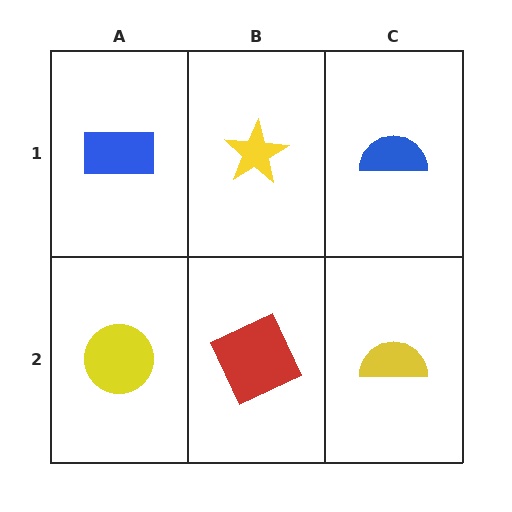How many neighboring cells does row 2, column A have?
2.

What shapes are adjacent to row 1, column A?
A yellow circle (row 2, column A), a yellow star (row 1, column B).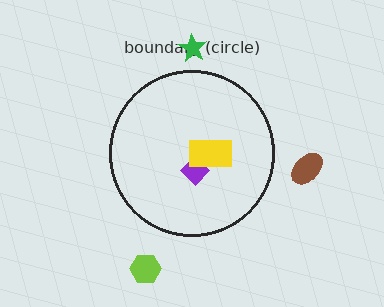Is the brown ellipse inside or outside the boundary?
Outside.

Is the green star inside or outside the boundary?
Outside.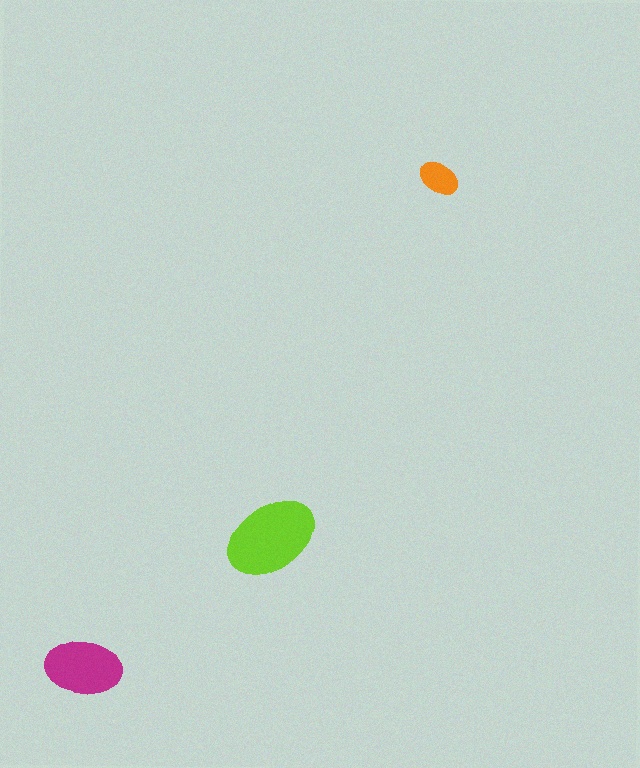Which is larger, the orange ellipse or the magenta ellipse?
The magenta one.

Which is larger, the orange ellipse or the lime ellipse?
The lime one.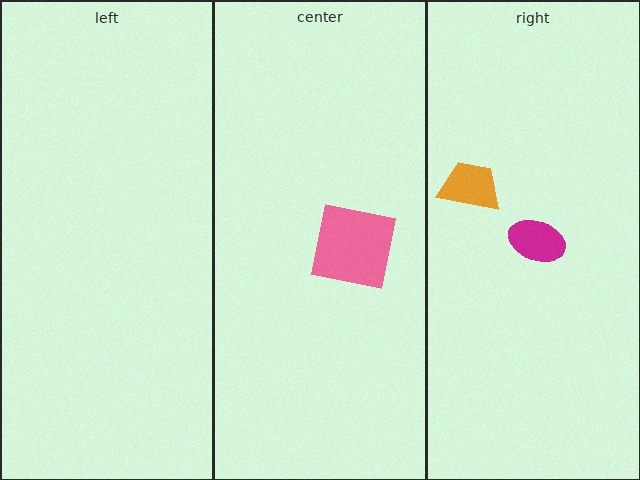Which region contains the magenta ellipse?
The right region.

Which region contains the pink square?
The center region.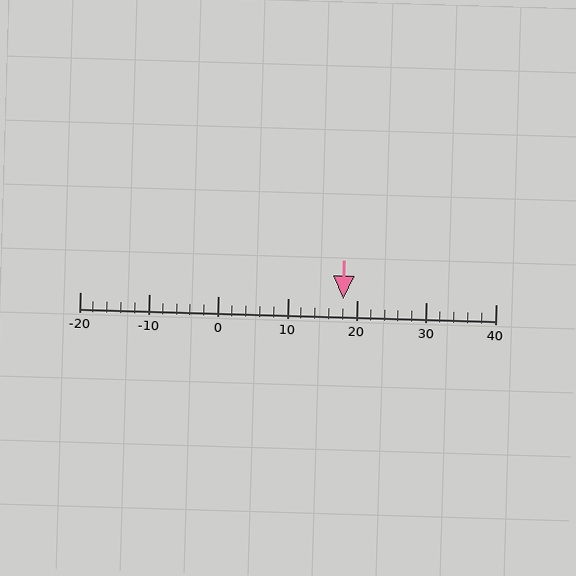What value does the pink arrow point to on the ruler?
The pink arrow points to approximately 18.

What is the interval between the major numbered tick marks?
The major tick marks are spaced 10 units apart.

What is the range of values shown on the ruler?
The ruler shows values from -20 to 40.